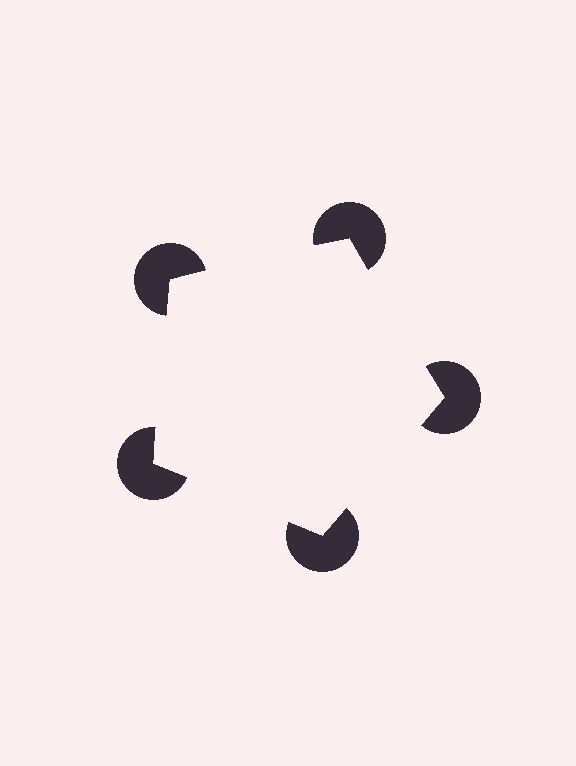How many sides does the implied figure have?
5 sides.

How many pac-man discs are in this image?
There are 5 — one at each vertex of the illusory pentagon.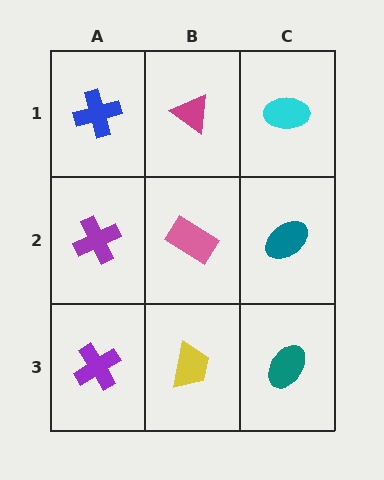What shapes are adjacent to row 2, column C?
A cyan ellipse (row 1, column C), a teal ellipse (row 3, column C), a pink rectangle (row 2, column B).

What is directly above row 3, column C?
A teal ellipse.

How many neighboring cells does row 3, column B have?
3.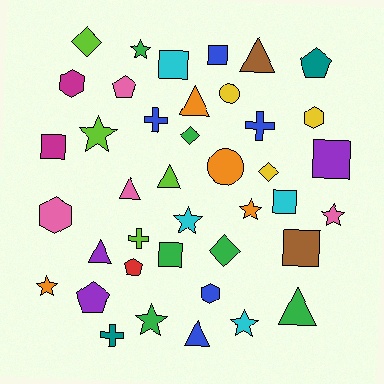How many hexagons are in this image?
There are 4 hexagons.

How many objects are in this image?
There are 40 objects.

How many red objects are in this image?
There is 1 red object.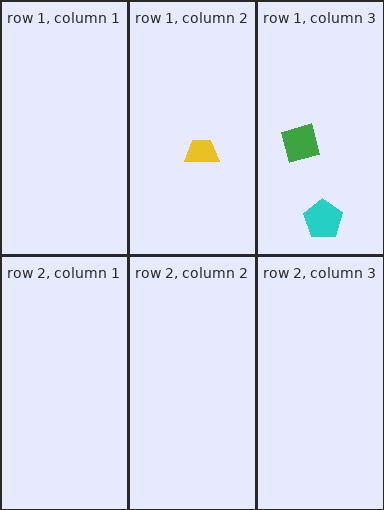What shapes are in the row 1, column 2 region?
The yellow trapezoid.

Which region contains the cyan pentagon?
The row 1, column 3 region.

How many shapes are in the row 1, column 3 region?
2.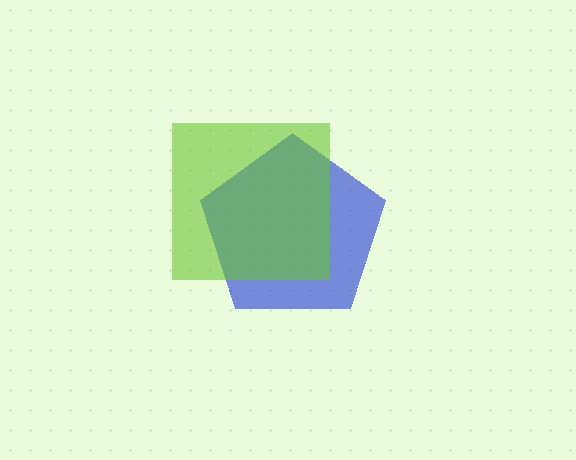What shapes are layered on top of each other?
The layered shapes are: a blue pentagon, a lime square.